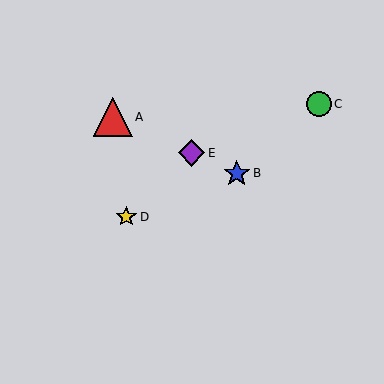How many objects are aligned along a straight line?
3 objects (A, B, E) are aligned along a straight line.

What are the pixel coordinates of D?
Object D is at (126, 217).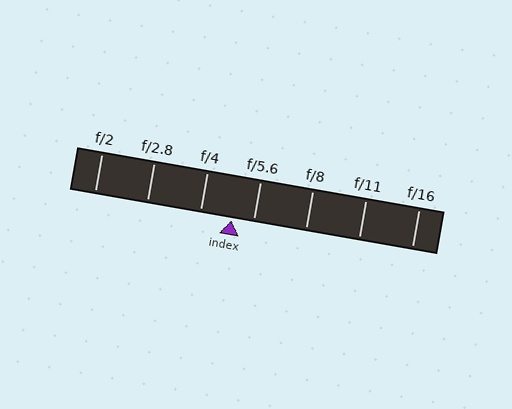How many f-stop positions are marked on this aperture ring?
There are 7 f-stop positions marked.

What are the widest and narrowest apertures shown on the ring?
The widest aperture shown is f/2 and the narrowest is f/16.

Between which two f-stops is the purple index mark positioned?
The index mark is between f/4 and f/5.6.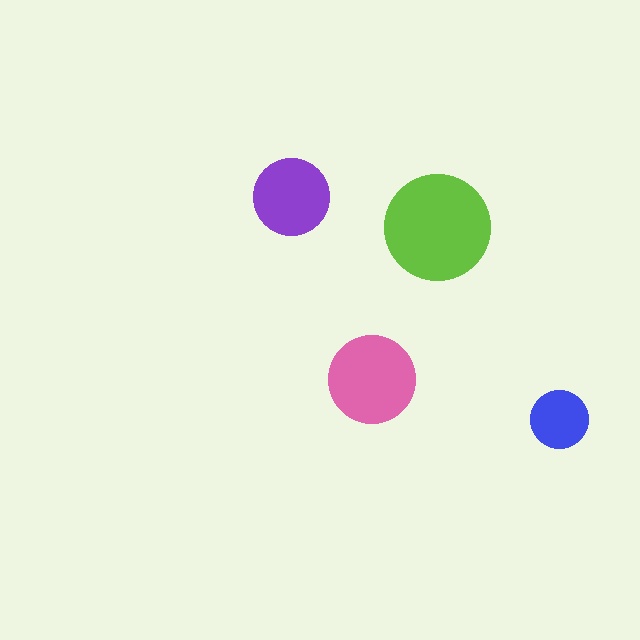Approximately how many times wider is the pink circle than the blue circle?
About 1.5 times wider.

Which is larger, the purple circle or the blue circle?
The purple one.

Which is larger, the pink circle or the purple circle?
The pink one.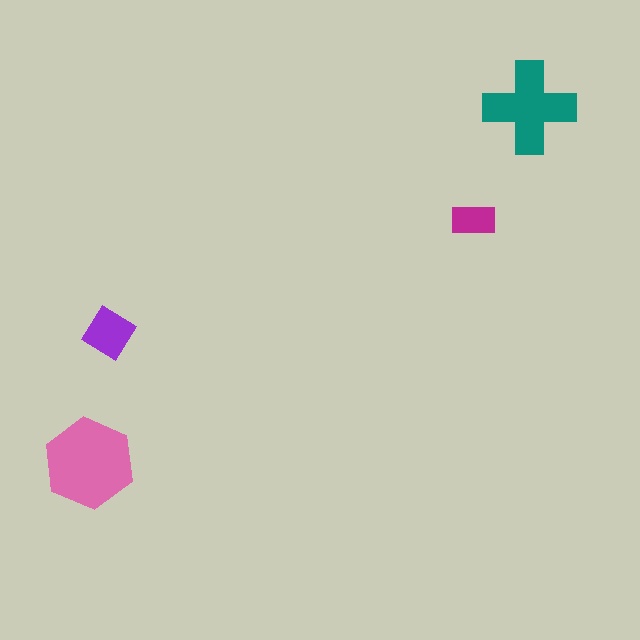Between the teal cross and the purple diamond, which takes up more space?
The teal cross.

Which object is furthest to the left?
The pink hexagon is leftmost.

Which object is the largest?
The pink hexagon.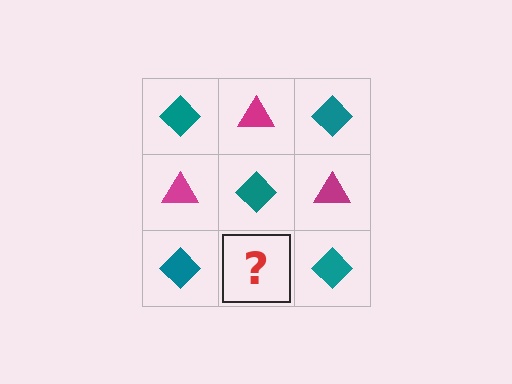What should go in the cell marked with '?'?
The missing cell should contain a magenta triangle.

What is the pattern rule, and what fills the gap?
The rule is that it alternates teal diamond and magenta triangle in a checkerboard pattern. The gap should be filled with a magenta triangle.